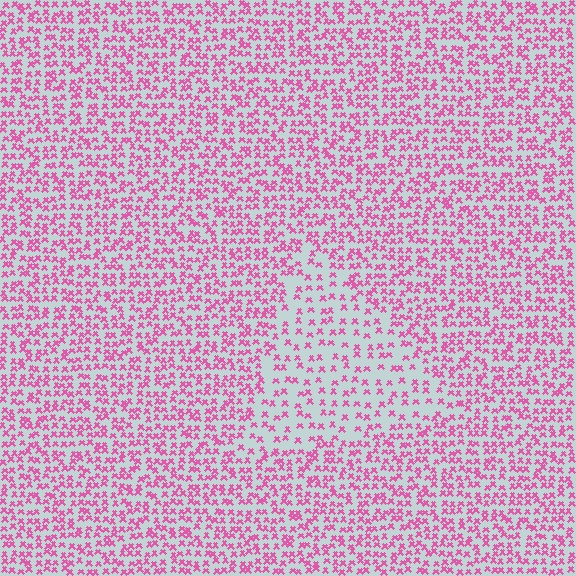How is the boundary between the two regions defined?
The boundary is defined by a change in element density (approximately 1.9x ratio). All elements are the same color, size, and shape.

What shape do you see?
I see a triangle.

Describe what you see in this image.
The image contains small pink elements arranged at two different densities. A triangle-shaped region is visible where the elements are less densely packed than the surrounding area.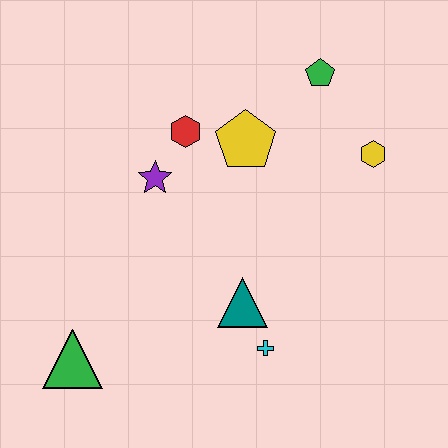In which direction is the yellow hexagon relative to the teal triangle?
The yellow hexagon is above the teal triangle.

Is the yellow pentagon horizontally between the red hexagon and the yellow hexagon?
Yes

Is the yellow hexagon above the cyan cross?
Yes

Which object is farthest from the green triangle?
The green pentagon is farthest from the green triangle.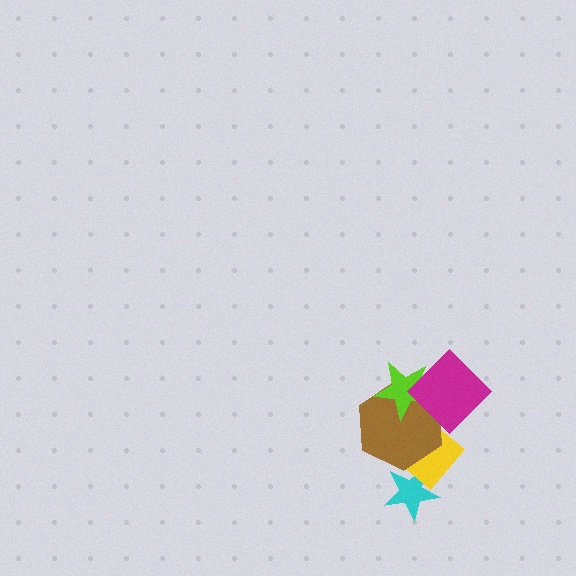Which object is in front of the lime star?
The magenta diamond is in front of the lime star.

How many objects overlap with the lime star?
2 objects overlap with the lime star.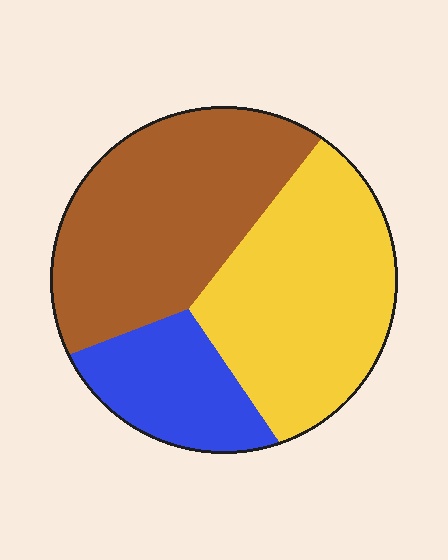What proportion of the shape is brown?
Brown covers about 40% of the shape.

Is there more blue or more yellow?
Yellow.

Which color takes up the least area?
Blue, at roughly 20%.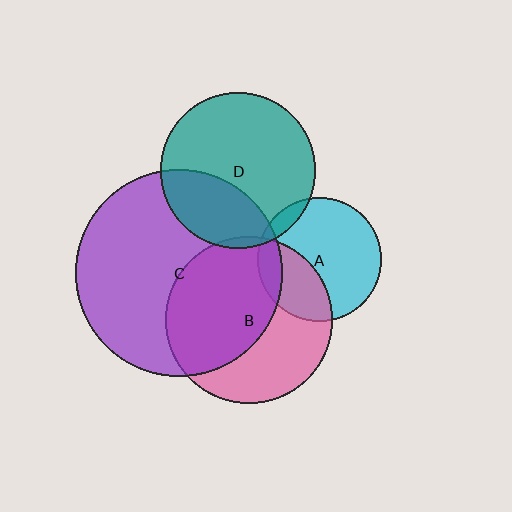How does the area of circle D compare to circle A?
Approximately 1.6 times.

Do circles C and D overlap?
Yes.